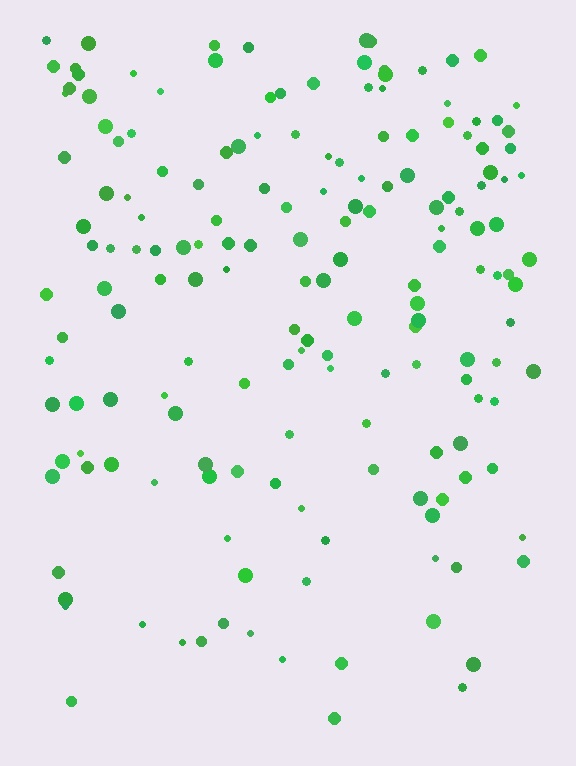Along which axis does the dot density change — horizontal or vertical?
Vertical.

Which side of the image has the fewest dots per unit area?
The bottom.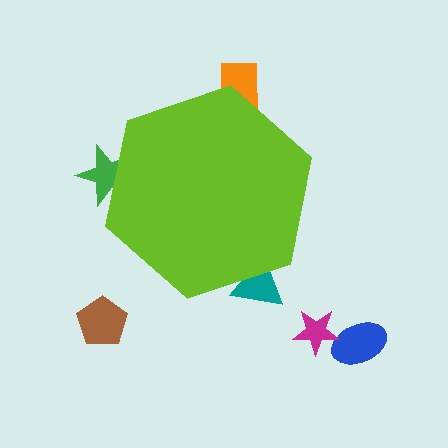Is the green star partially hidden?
Yes, the green star is partially hidden behind the lime hexagon.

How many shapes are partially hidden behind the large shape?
3 shapes are partially hidden.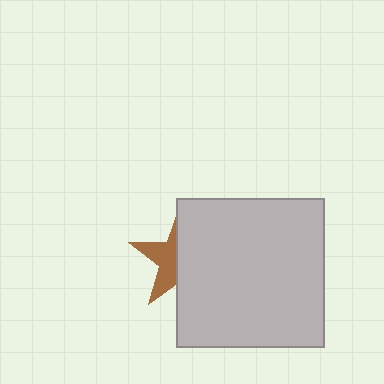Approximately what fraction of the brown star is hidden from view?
Roughly 60% of the brown star is hidden behind the light gray square.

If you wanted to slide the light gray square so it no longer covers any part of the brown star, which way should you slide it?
Slide it right — that is the most direct way to separate the two shapes.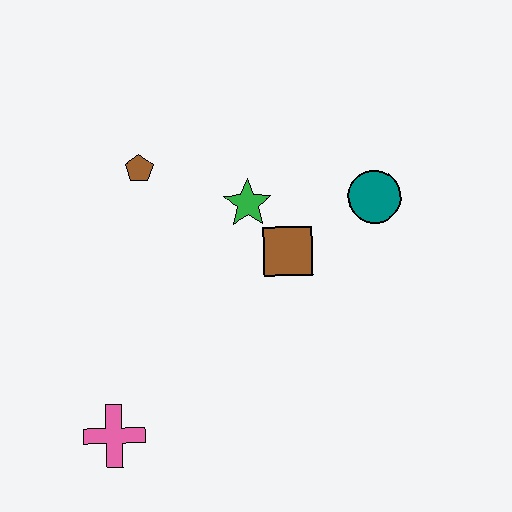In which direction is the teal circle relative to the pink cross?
The teal circle is to the right of the pink cross.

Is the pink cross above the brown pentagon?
No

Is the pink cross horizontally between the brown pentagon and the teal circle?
No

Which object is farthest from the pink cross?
The teal circle is farthest from the pink cross.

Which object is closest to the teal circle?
The brown square is closest to the teal circle.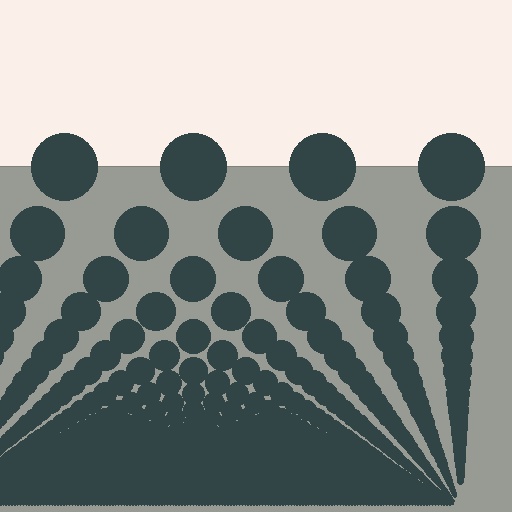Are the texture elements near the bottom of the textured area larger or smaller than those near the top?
Smaller. The gradient is inverted — elements near the bottom are smaller and denser.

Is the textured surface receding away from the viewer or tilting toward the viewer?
The surface appears to tilt toward the viewer. Texture elements get larger and sparser toward the top.